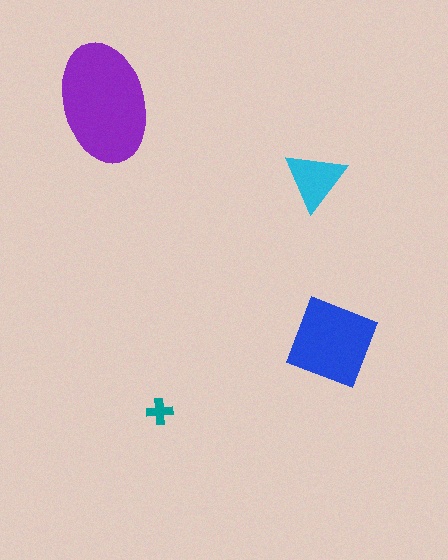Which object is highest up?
The purple ellipse is topmost.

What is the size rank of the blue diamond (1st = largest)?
2nd.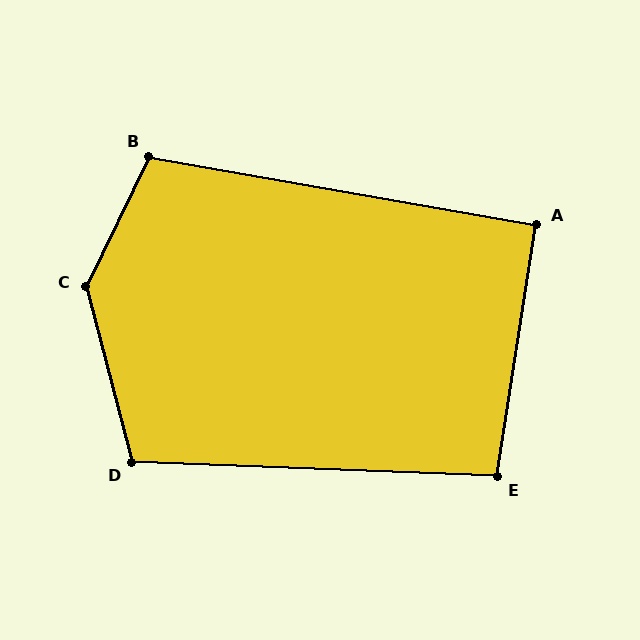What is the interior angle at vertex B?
Approximately 106 degrees (obtuse).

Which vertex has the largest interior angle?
C, at approximately 140 degrees.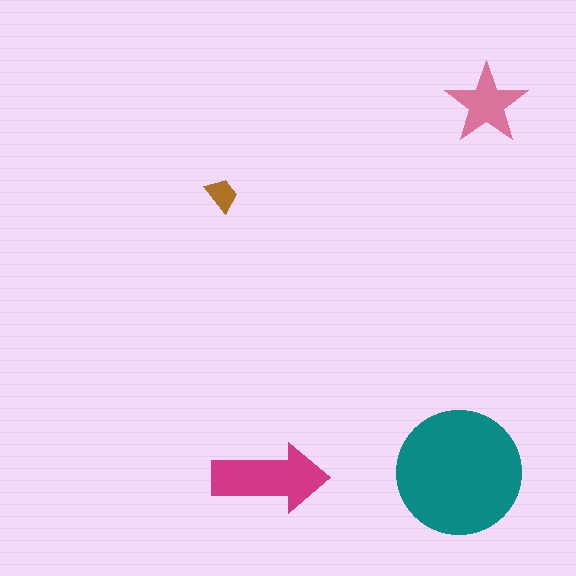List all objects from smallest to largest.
The brown trapezoid, the pink star, the magenta arrow, the teal circle.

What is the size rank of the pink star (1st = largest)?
3rd.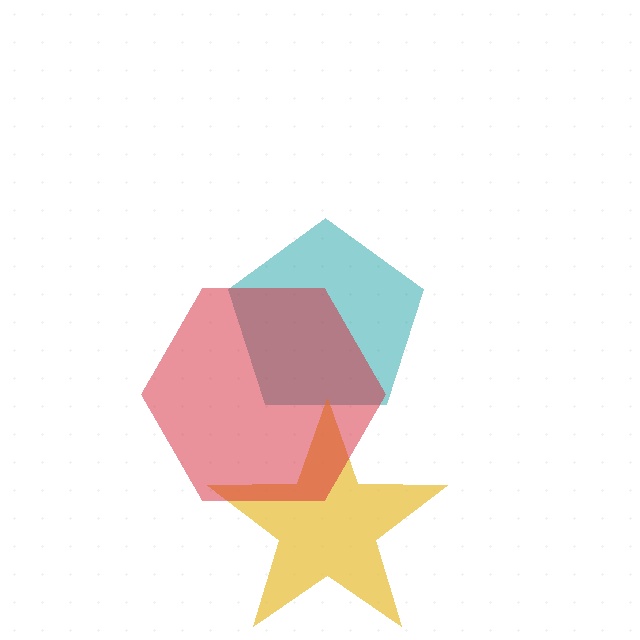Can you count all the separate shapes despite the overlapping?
Yes, there are 3 separate shapes.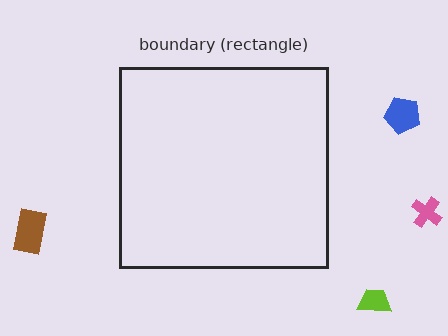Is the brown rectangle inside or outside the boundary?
Outside.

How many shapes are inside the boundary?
0 inside, 4 outside.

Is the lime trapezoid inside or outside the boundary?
Outside.